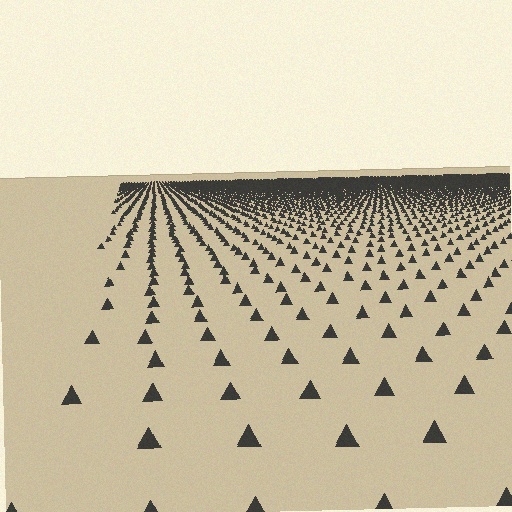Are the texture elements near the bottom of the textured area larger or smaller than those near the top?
Larger. Near the bottom, elements are closer to the viewer and appear at a bigger on-screen size.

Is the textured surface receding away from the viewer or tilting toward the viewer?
The surface is receding away from the viewer. Texture elements get smaller and denser toward the top.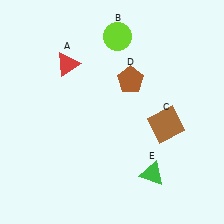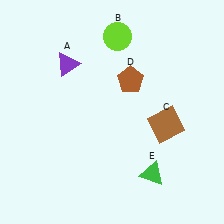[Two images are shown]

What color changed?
The triangle (A) changed from red in Image 1 to purple in Image 2.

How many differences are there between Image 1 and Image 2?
There is 1 difference between the two images.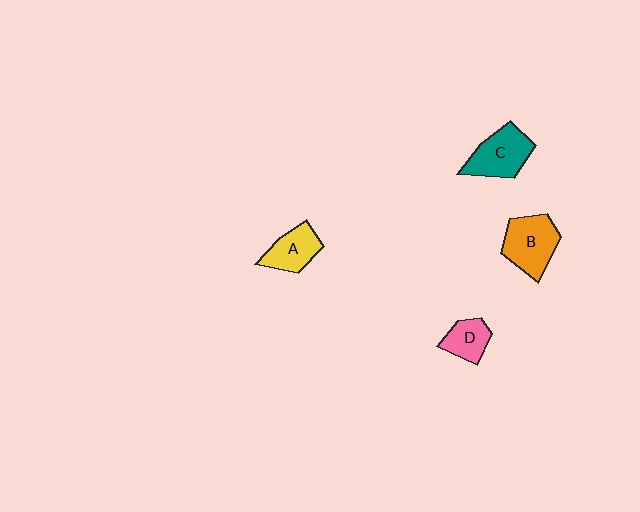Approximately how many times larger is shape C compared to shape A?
Approximately 1.3 times.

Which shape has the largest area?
Shape B (orange).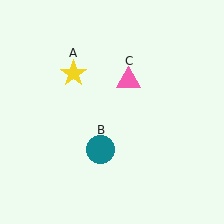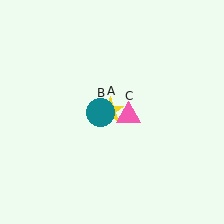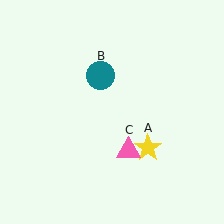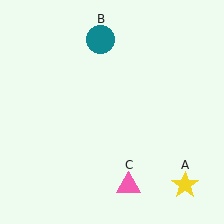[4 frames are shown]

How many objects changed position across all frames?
3 objects changed position: yellow star (object A), teal circle (object B), pink triangle (object C).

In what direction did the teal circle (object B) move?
The teal circle (object B) moved up.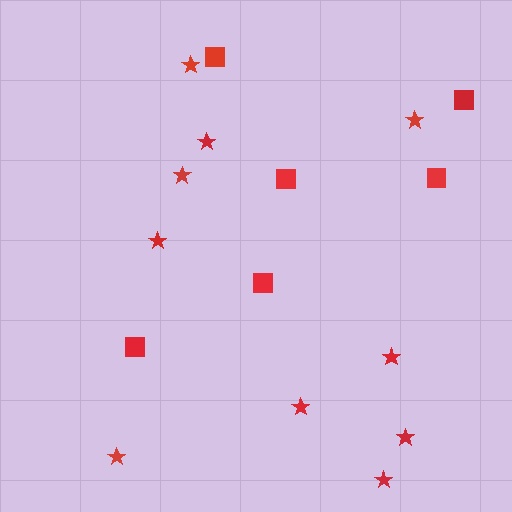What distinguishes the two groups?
There are 2 groups: one group of stars (10) and one group of squares (6).